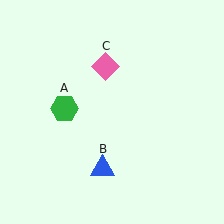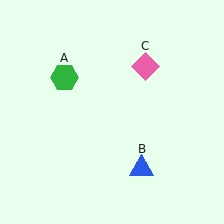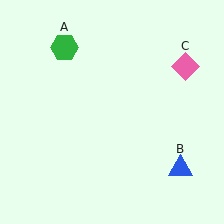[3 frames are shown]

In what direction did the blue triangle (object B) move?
The blue triangle (object B) moved right.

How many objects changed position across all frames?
3 objects changed position: green hexagon (object A), blue triangle (object B), pink diamond (object C).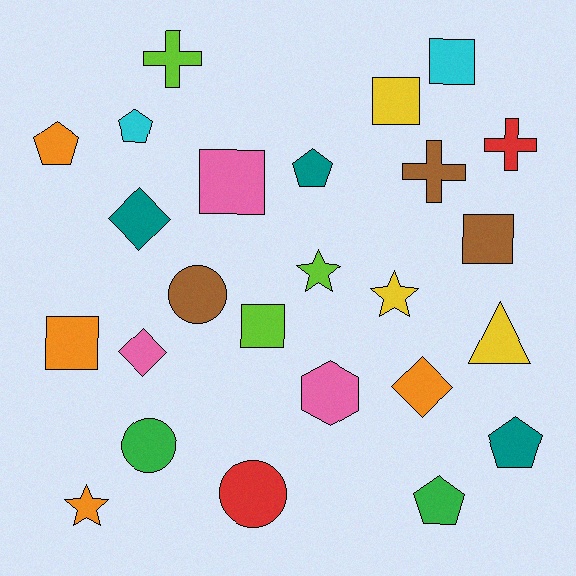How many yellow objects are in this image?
There are 3 yellow objects.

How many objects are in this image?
There are 25 objects.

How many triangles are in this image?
There is 1 triangle.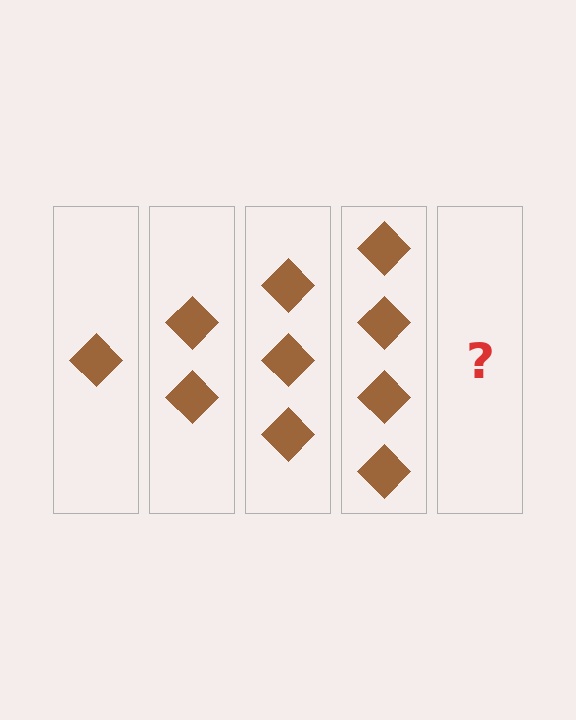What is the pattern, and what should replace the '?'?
The pattern is that each step adds one more diamond. The '?' should be 5 diamonds.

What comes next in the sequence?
The next element should be 5 diamonds.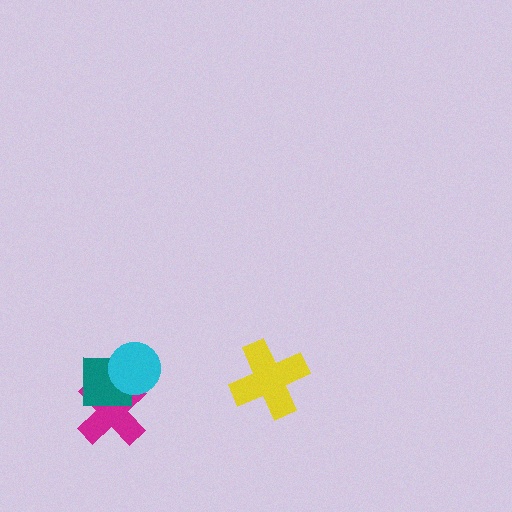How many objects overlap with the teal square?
2 objects overlap with the teal square.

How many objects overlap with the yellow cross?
0 objects overlap with the yellow cross.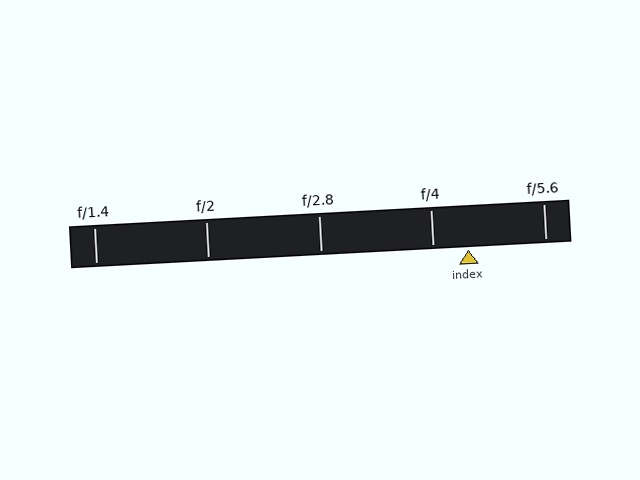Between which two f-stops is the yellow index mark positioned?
The index mark is between f/4 and f/5.6.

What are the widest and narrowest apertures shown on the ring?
The widest aperture shown is f/1.4 and the narrowest is f/5.6.